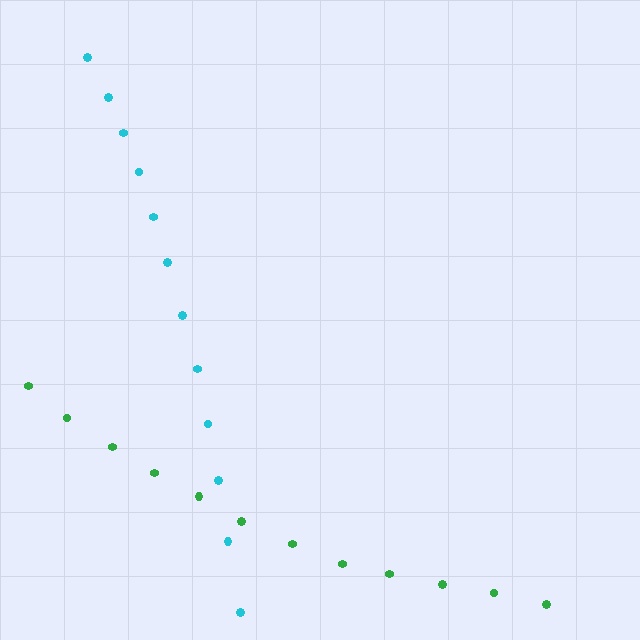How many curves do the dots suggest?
There are 2 distinct paths.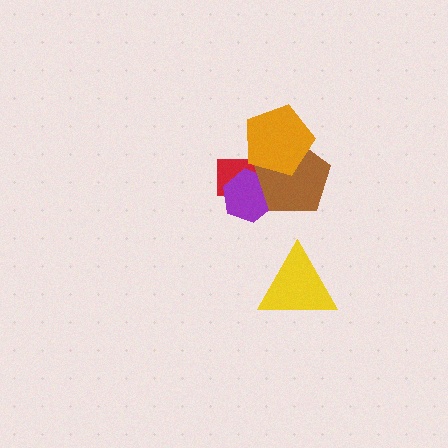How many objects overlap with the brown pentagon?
3 objects overlap with the brown pentagon.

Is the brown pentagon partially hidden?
Yes, it is partially covered by another shape.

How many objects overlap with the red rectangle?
3 objects overlap with the red rectangle.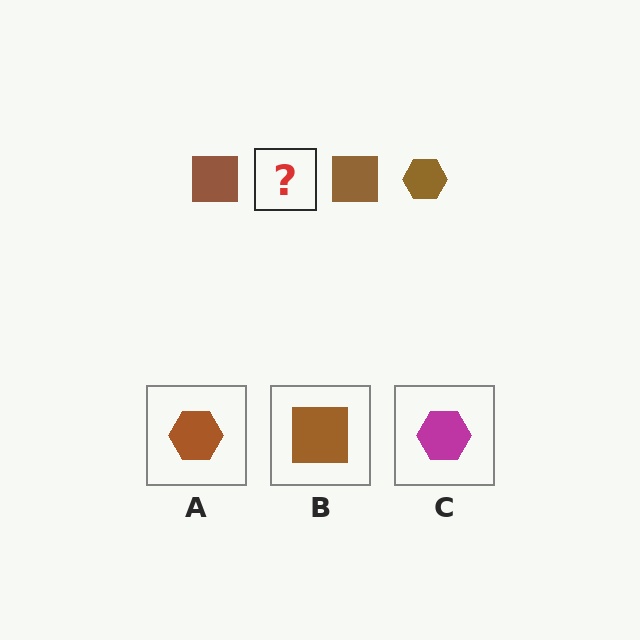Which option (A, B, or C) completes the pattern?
A.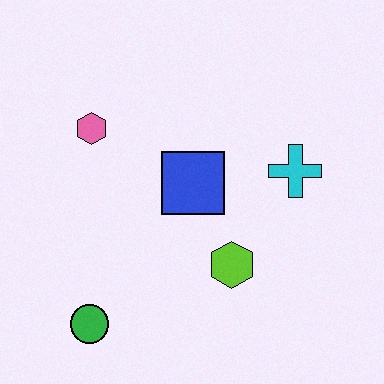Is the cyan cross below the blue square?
No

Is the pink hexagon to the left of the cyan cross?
Yes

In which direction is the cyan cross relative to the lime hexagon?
The cyan cross is above the lime hexagon.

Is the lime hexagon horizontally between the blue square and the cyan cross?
Yes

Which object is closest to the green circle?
The lime hexagon is closest to the green circle.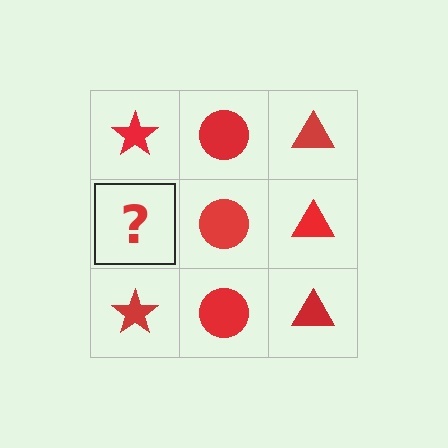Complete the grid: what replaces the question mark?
The question mark should be replaced with a red star.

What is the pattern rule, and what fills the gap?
The rule is that each column has a consistent shape. The gap should be filled with a red star.